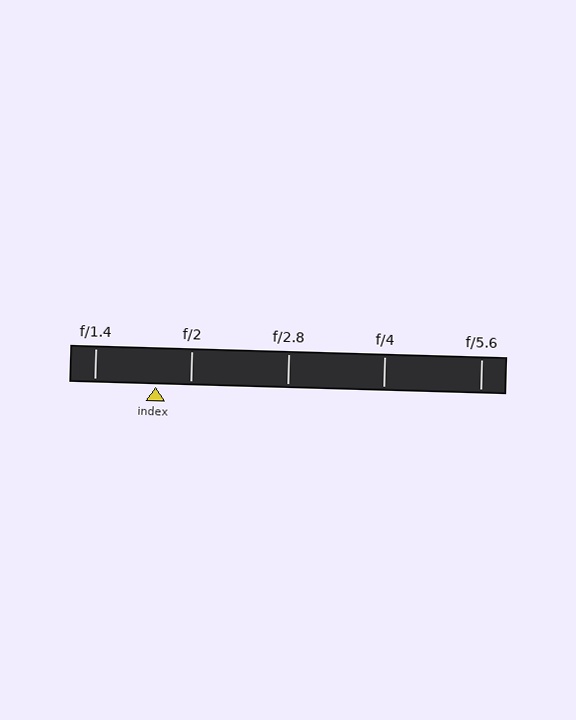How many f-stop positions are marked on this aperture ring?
There are 5 f-stop positions marked.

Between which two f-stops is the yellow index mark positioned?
The index mark is between f/1.4 and f/2.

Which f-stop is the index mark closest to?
The index mark is closest to f/2.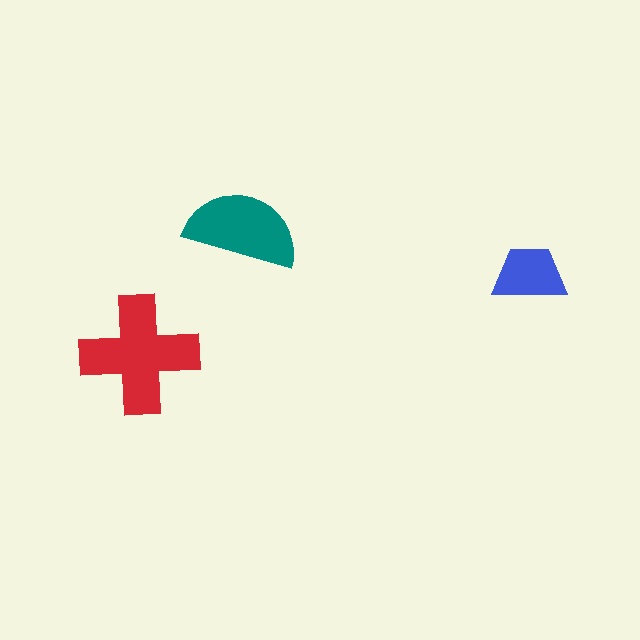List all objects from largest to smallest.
The red cross, the teal semicircle, the blue trapezoid.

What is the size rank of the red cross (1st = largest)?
1st.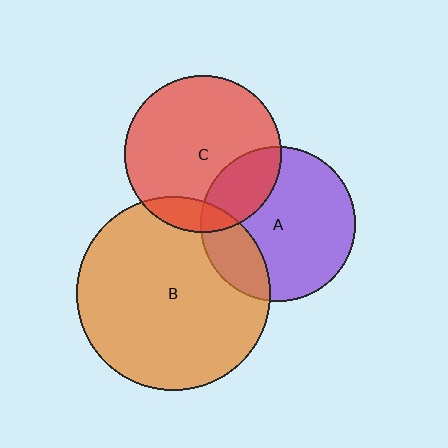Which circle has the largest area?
Circle B (orange).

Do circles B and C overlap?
Yes.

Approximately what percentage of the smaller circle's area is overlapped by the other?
Approximately 10%.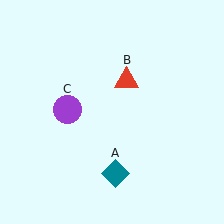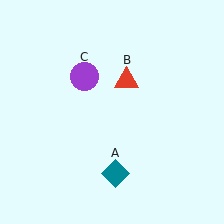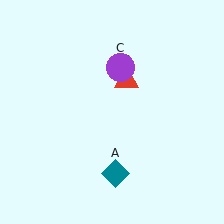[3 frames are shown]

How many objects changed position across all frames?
1 object changed position: purple circle (object C).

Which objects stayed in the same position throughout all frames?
Teal diamond (object A) and red triangle (object B) remained stationary.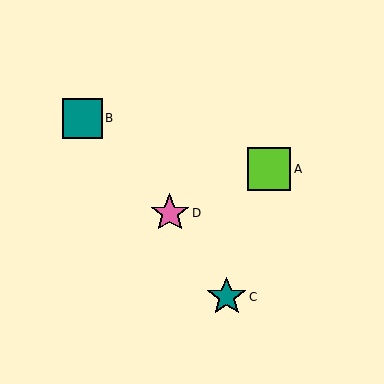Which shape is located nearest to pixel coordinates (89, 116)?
The teal square (labeled B) at (83, 118) is nearest to that location.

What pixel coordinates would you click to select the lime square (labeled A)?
Click at (269, 169) to select the lime square A.